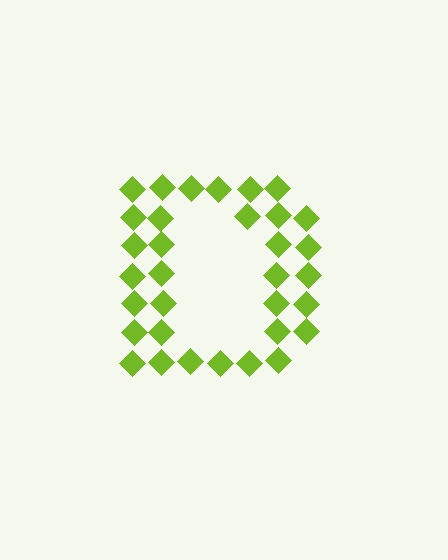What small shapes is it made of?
It is made of small diamonds.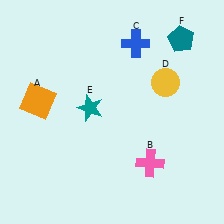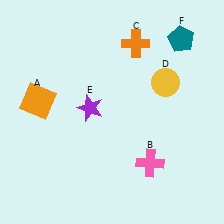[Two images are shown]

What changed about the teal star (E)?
In Image 1, E is teal. In Image 2, it changed to purple.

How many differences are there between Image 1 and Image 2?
There are 2 differences between the two images.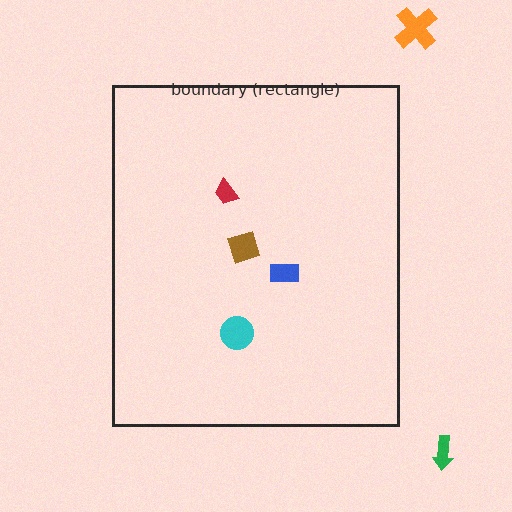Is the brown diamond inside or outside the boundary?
Inside.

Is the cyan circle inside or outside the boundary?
Inside.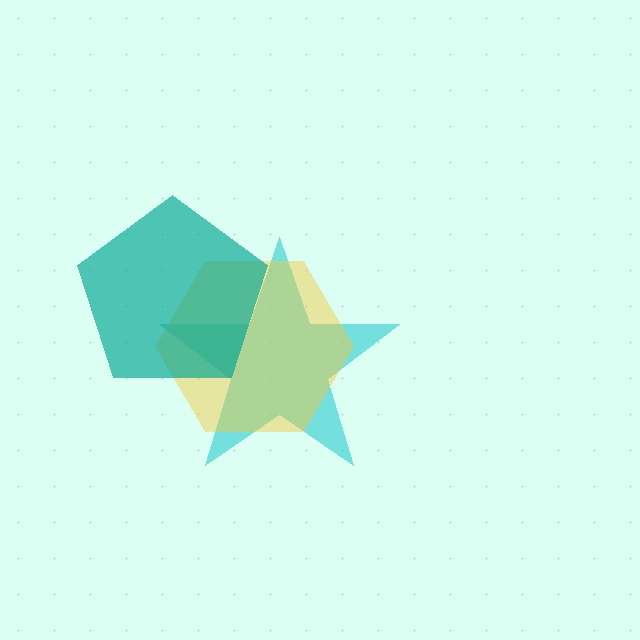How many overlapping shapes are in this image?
There are 3 overlapping shapes in the image.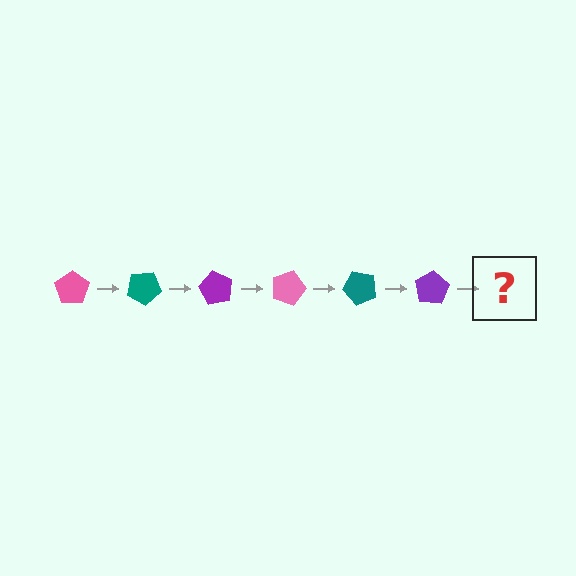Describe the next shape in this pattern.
It should be a pink pentagon, rotated 180 degrees from the start.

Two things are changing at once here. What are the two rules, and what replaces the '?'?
The two rules are that it rotates 30 degrees each step and the color cycles through pink, teal, and purple. The '?' should be a pink pentagon, rotated 180 degrees from the start.